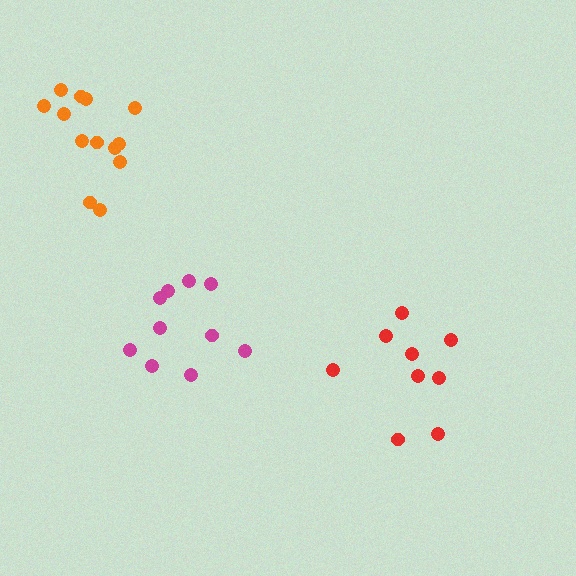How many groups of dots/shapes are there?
There are 3 groups.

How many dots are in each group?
Group 1: 10 dots, Group 2: 9 dots, Group 3: 13 dots (32 total).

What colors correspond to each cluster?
The clusters are colored: magenta, red, orange.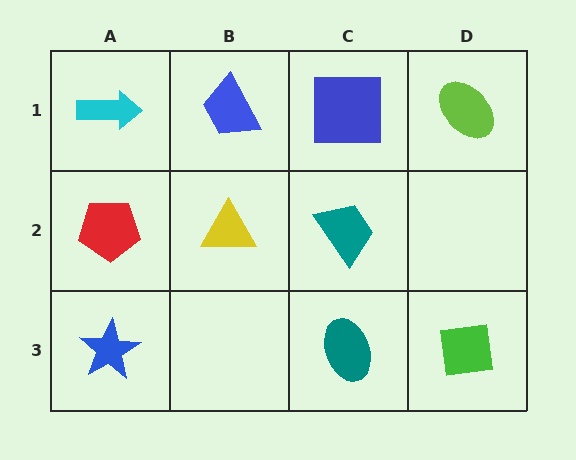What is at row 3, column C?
A teal ellipse.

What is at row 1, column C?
A blue square.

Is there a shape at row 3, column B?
No, that cell is empty.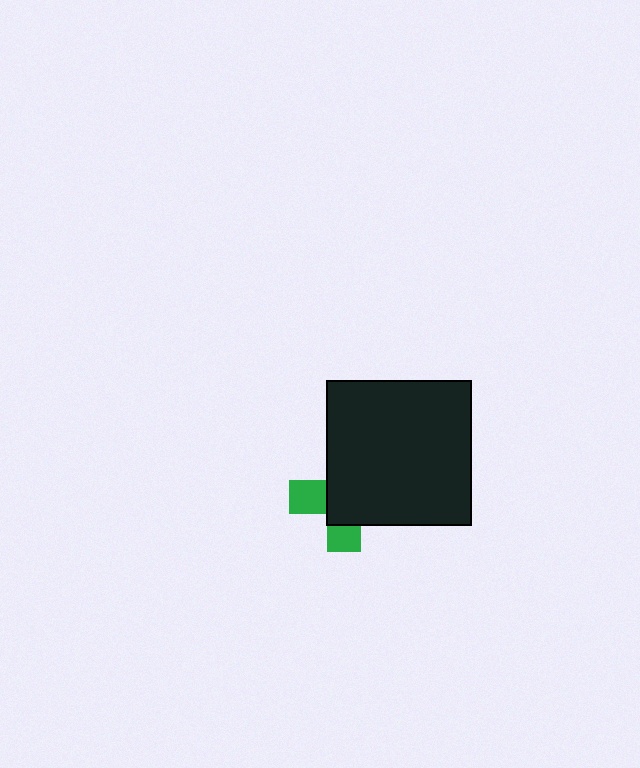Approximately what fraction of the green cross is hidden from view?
Roughly 67% of the green cross is hidden behind the black square.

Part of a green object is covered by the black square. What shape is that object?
It is a cross.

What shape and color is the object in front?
The object in front is a black square.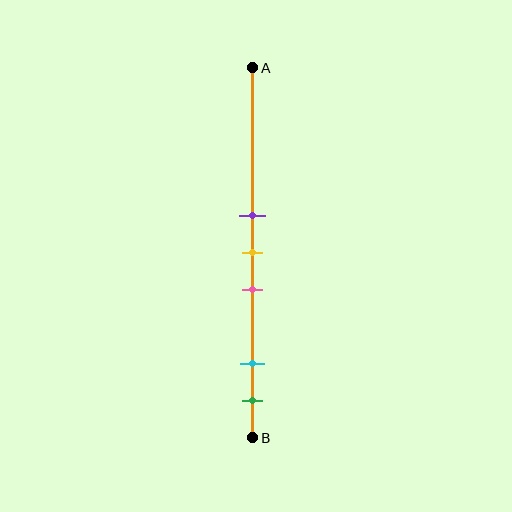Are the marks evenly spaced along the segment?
No, the marks are not evenly spaced.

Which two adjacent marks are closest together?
The purple and yellow marks are the closest adjacent pair.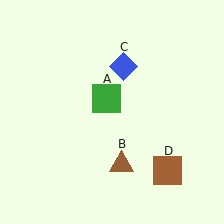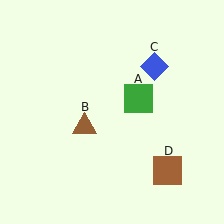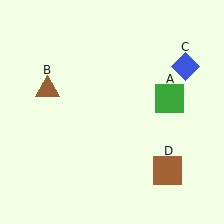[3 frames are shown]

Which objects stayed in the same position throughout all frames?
Brown square (object D) remained stationary.